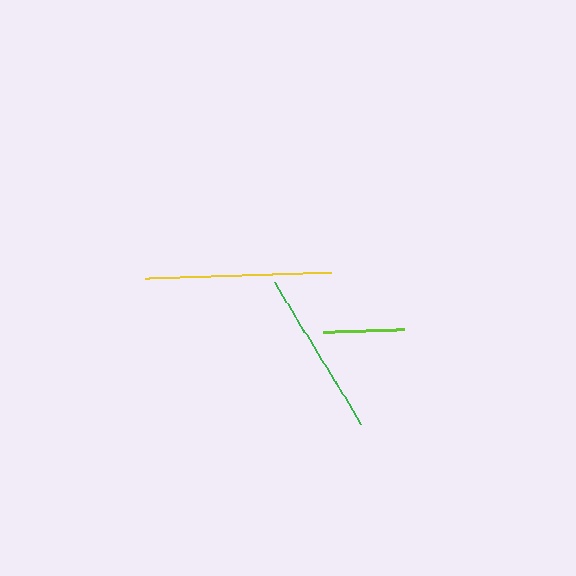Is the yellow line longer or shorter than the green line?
The yellow line is longer than the green line.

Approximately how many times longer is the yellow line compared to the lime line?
The yellow line is approximately 2.3 times the length of the lime line.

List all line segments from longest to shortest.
From longest to shortest: yellow, green, lime.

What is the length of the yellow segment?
The yellow segment is approximately 185 pixels long.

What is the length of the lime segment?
The lime segment is approximately 81 pixels long.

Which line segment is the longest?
The yellow line is the longest at approximately 185 pixels.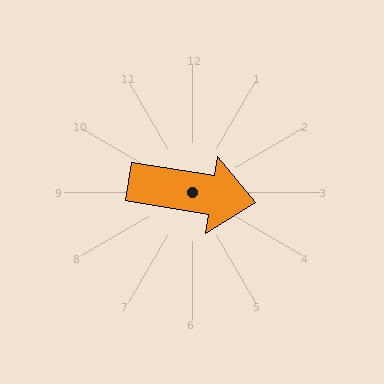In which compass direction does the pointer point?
East.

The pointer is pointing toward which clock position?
Roughly 3 o'clock.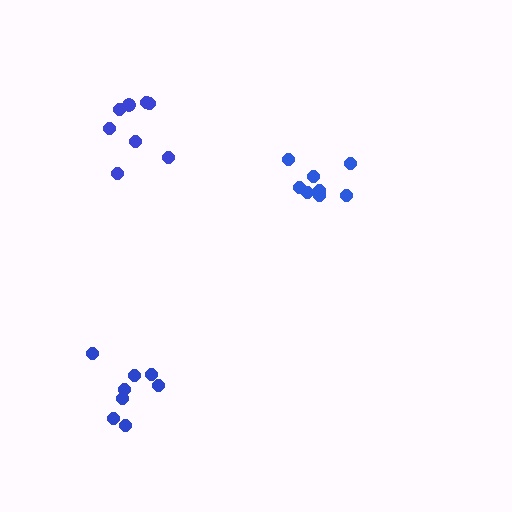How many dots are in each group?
Group 1: 8 dots, Group 2: 8 dots, Group 3: 8 dots (24 total).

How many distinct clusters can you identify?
There are 3 distinct clusters.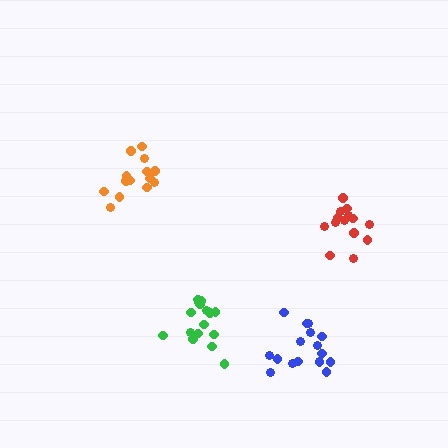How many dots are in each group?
Group 1: 14 dots, Group 2: 17 dots, Group 3: 16 dots, Group 4: 14 dots (61 total).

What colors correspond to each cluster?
The clusters are colored: red, blue, green, orange.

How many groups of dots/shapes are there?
There are 4 groups.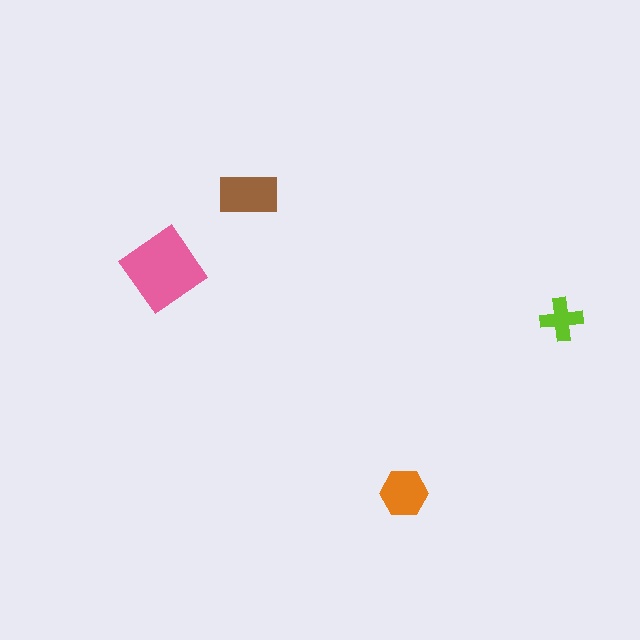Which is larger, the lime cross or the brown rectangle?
The brown rectangle.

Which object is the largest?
The pink diamond.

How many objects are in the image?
There are 4 objects in the image.